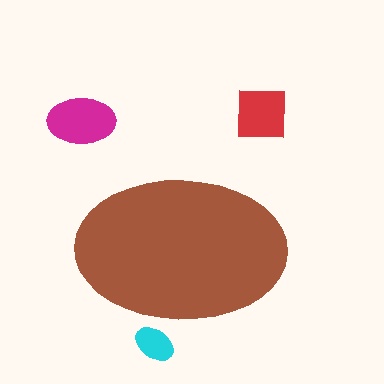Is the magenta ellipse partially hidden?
No, the magenta ellipse is fully visible.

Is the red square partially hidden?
No, the red square is fully visible.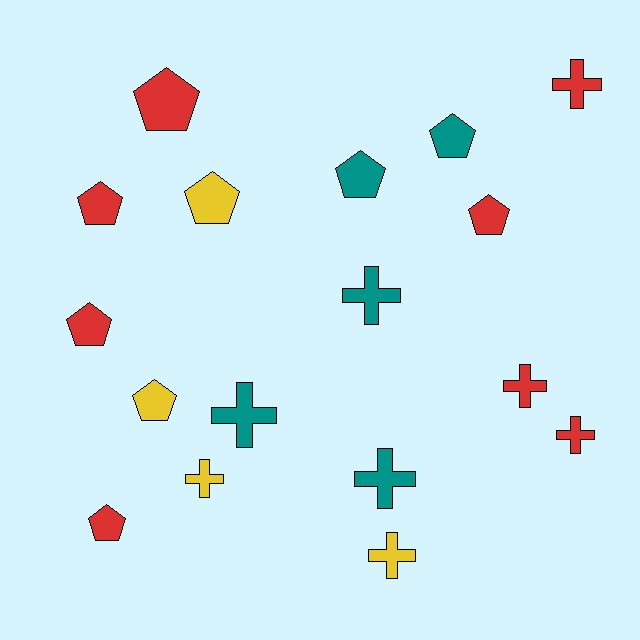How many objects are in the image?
There are 17 objects.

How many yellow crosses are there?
There are 2 yellow crosses.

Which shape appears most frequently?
Pentagon, with 9 objects.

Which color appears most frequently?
Red, with 8 objects.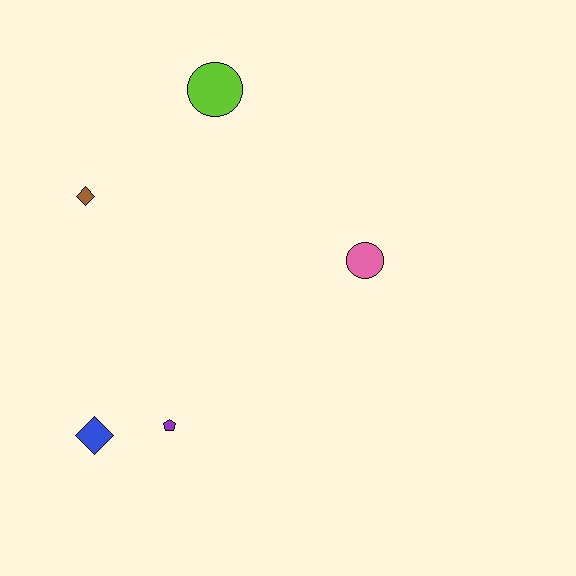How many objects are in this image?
There are 5 objects.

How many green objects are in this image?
There are no green objects.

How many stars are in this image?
There are no stars.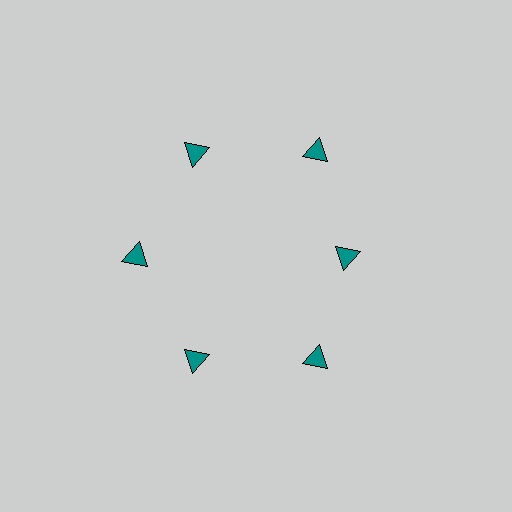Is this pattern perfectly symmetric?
No. The 6 teal triangles are arranged in a ring, but one element near the 3 o'clock position is pulled inward toward the center, breaking the 6-fold rotational symmetry.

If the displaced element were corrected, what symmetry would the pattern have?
It would have 6-fold rotational symmetry — the pattern would map onto itself every 60 degrees.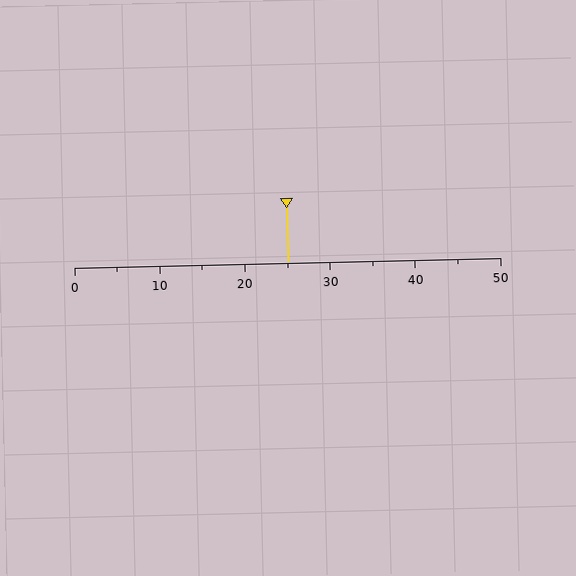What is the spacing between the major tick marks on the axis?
The major ticks are spaced 10 apart.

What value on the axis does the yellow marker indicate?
The marker indicates approximately 25.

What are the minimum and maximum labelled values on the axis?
The axis runs from 0 to 50.